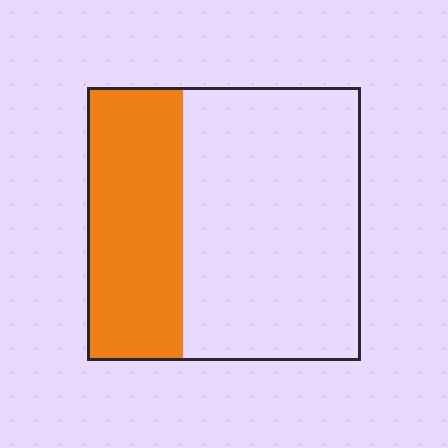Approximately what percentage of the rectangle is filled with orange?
Approximately 35%.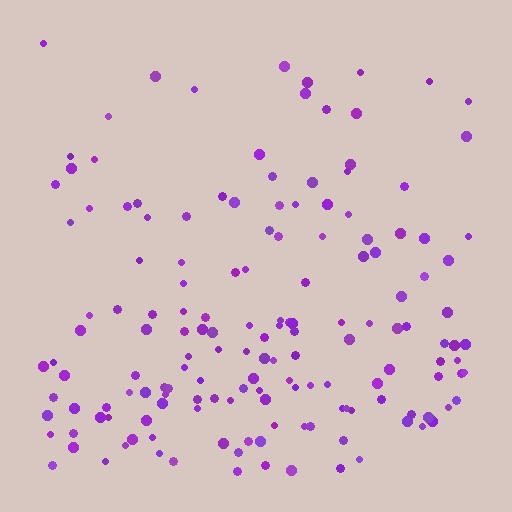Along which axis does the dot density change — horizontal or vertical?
Vertical.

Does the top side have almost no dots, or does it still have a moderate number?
Still a moderate number, just noticeably fewer than the bottom.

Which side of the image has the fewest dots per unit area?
The top.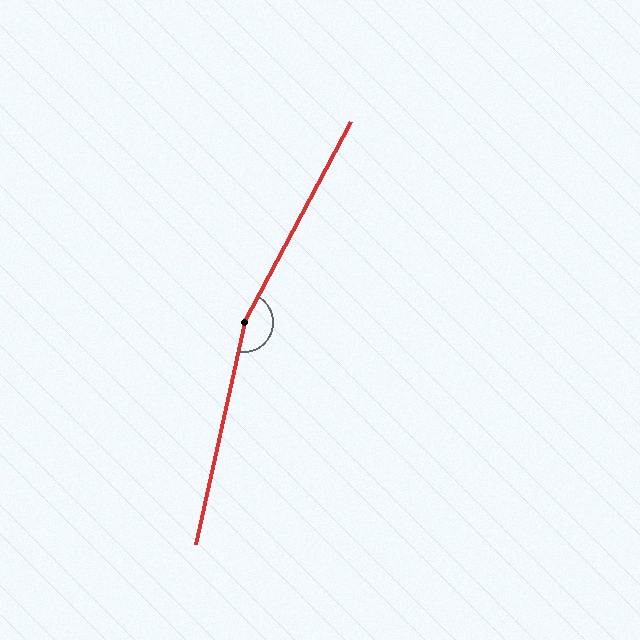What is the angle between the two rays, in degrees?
Approximately 164 degrees.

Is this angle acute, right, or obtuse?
It is obtuse.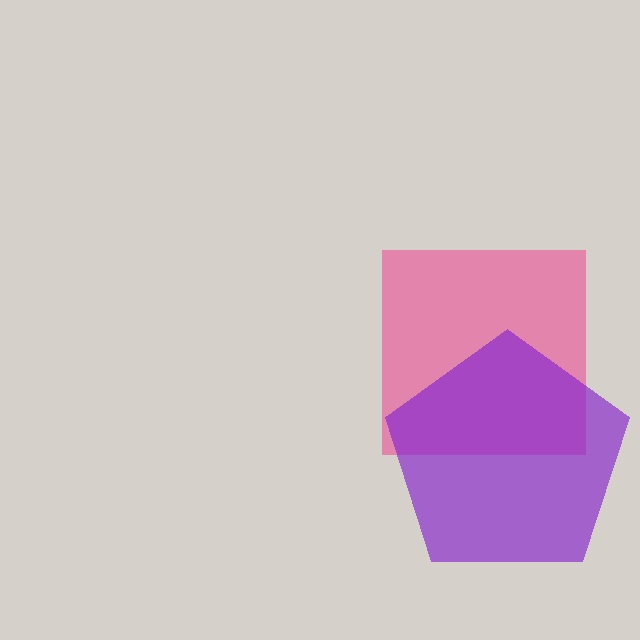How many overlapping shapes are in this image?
There are 2 overlapping shapes in the image.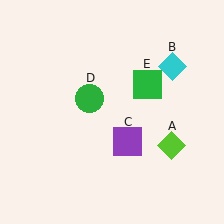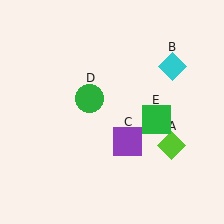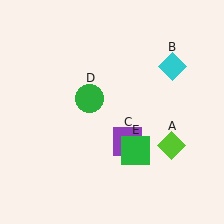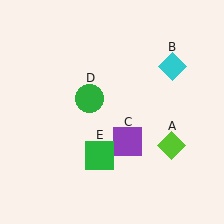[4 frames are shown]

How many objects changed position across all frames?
1 object changed position: green square (object E).